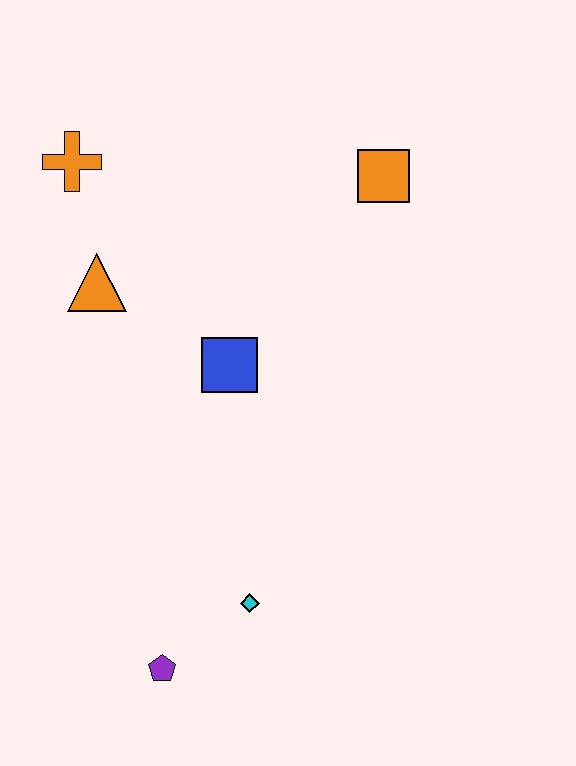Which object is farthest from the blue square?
The purple pentagon is farthest from the blue square.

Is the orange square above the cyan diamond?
Yes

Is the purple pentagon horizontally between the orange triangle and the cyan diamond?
Yes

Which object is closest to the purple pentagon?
The cyan diamond is closest to the purple pentagon.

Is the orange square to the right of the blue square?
Yes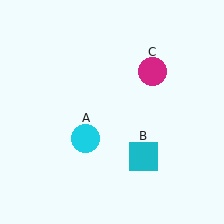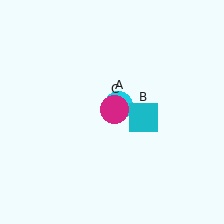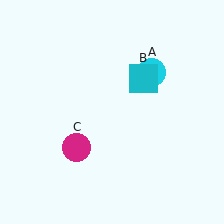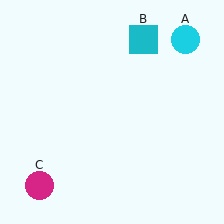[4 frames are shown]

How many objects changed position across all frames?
3 objects changed position: cyan circle (object A), cyan square (object B), magenta circle (object C).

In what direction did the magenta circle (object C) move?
The magenta circle (object C) moved down and to the left.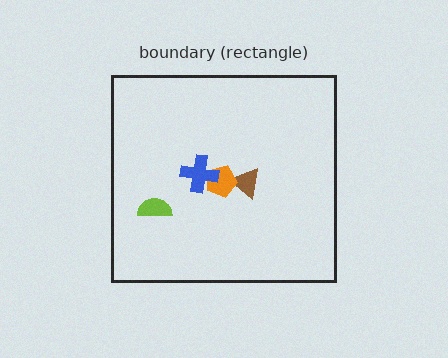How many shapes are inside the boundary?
4 inside, 0 outside.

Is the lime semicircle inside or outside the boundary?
Inside.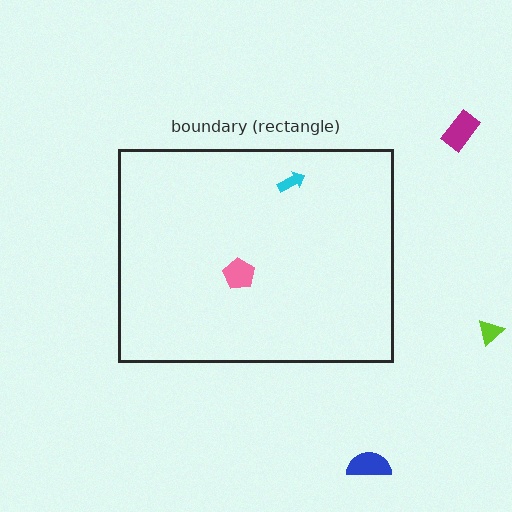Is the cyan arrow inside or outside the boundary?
Inside.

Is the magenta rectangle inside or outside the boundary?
Outside.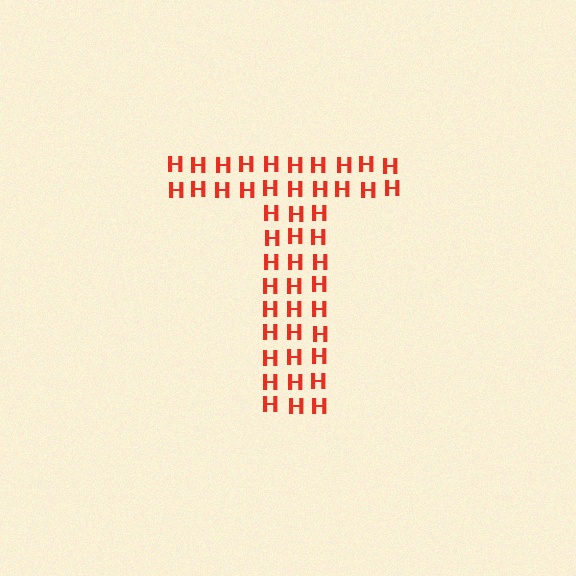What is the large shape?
The large shape is the letter T.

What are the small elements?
The small elements are letter H's.